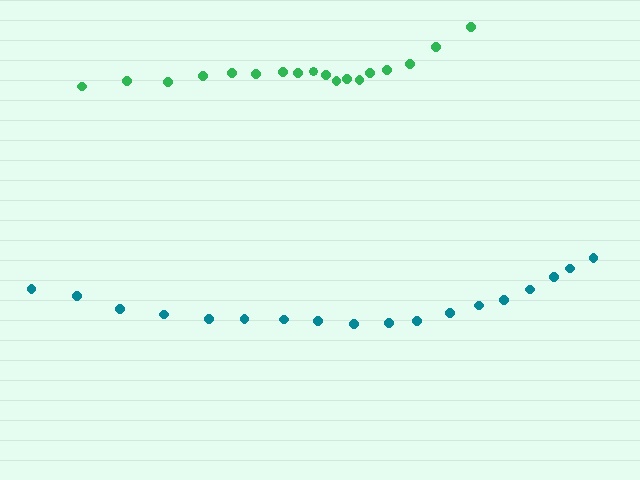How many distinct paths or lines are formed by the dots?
There are 2 distinct paths.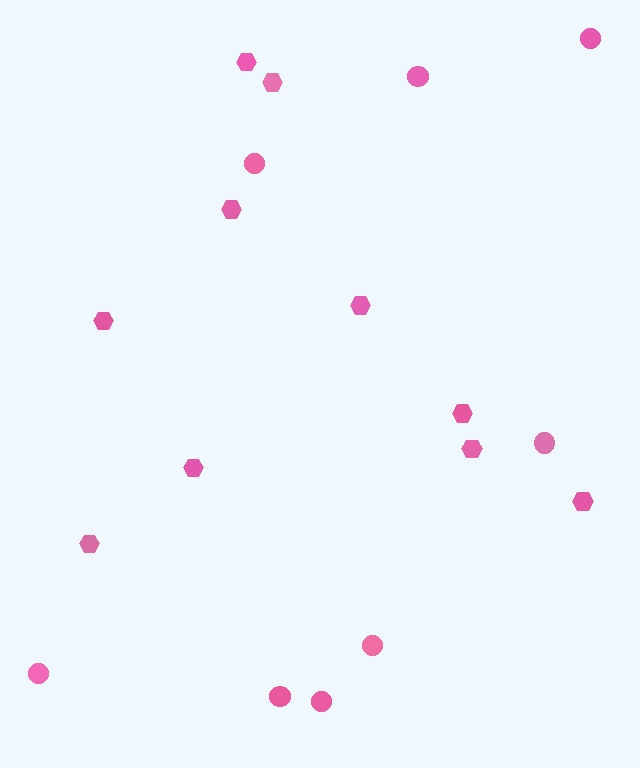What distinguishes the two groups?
There are 2 groups: one group of circles (8) and one group of hexagons (10).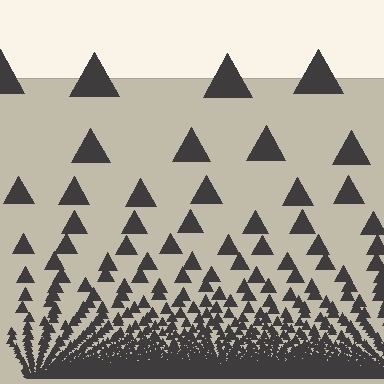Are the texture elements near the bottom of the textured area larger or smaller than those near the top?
Smaller. The gradient is inverted — elements near the bottom are smaller and denser.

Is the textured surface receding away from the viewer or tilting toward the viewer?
The surface appears to tilt toward the viewer. Texture elements get larger and sparser toward the top.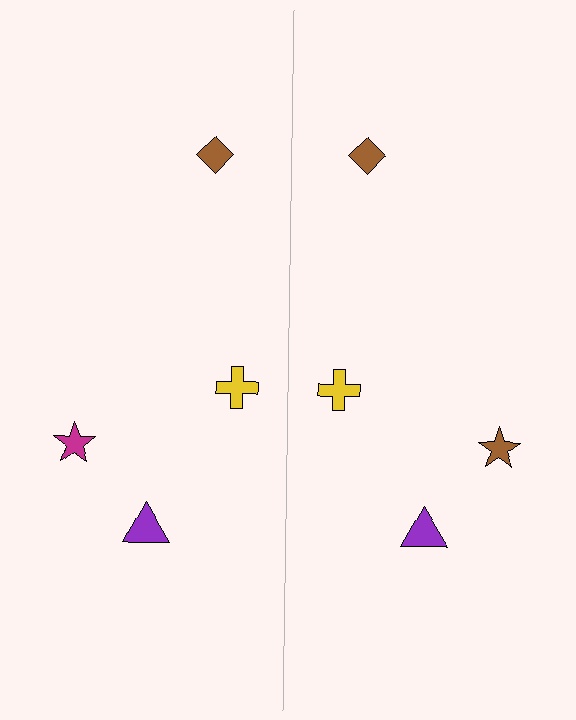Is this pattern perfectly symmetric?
No, the pattern is not perfectly symmetric. The brown star on the right side breaks the symmetry — its mirror counterpart is magenta.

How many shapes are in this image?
There are 8 shapes in this image.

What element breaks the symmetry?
The brown star on the right side breaks the symmetry — its mirror counterpart is magenta.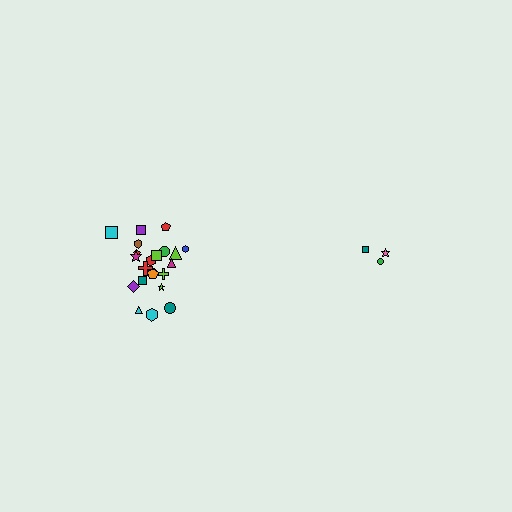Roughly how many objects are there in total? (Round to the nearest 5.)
Roughly 30 objects in total.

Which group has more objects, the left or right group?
The left group.